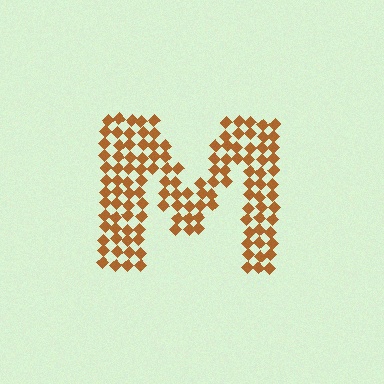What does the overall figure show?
The overall figure shows the letter M.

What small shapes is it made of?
It is made of small diamonds.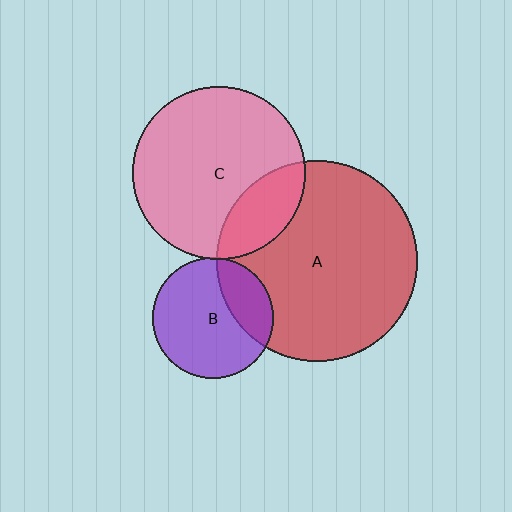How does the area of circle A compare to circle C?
Approximately 1.3 times.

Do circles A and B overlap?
Yes.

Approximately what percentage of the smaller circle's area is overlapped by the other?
Approximately 25%.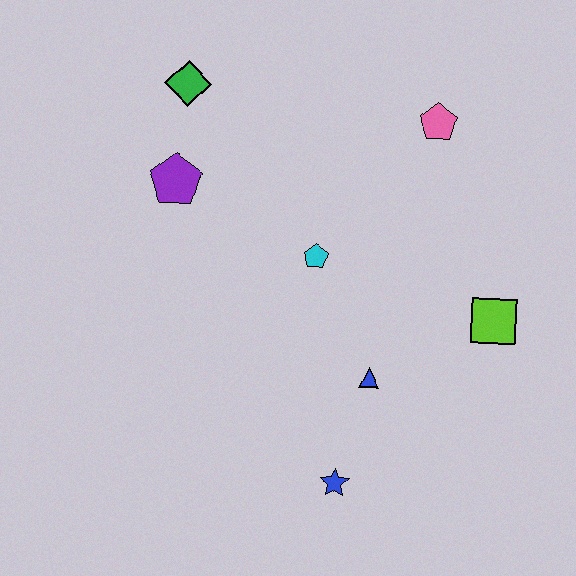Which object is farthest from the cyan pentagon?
The blue star is farthest from the cyan pentagon.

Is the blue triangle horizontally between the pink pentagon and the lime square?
No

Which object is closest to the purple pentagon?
The green diamond is closest to the purple pentagon.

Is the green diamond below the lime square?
No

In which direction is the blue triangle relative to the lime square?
The blue triangle is to the left of the lime square.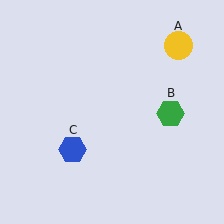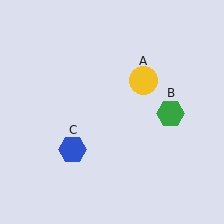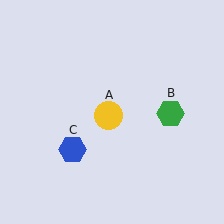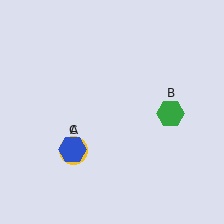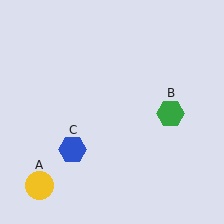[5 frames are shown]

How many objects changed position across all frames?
1 object changed position: yellow circle (object A).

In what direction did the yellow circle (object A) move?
The yellow circle (object A) moved down and to the left.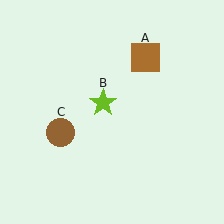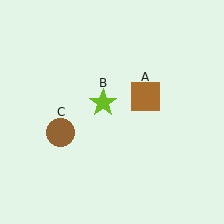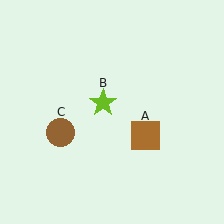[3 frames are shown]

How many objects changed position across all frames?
1 object changed position: brown square (object A).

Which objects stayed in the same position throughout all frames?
Lime star (object B) and brown circle (object C) remained stationary.